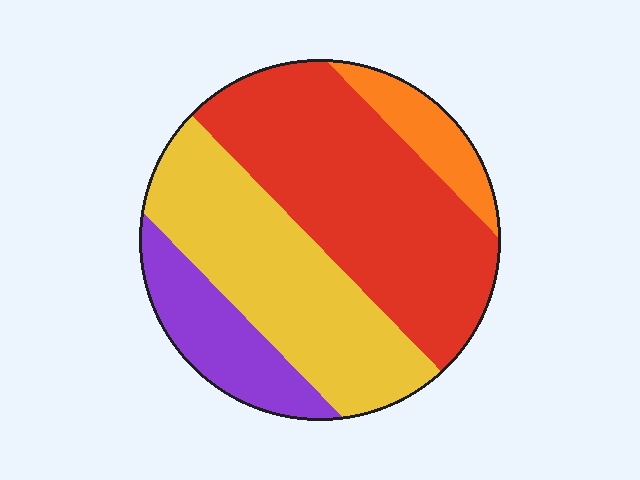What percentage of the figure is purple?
Purple takes up less than a sixth of the figure.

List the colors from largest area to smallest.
From largest to smallest: red, yellow, purple, orange.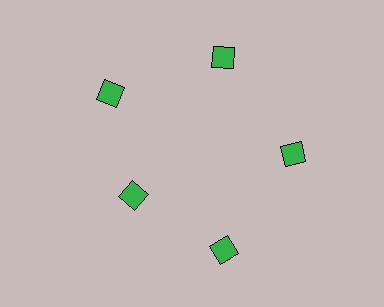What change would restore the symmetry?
The symmetry would be restored by moving it outward, back onto the ring so that all 5 squares sit at equal angles and equal distance from the center.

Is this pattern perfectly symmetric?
No. The 5 green squares are arranged in a ring, but one element near the 8 o'clock position is pulled inward toward the center, breaking the 5-fold rotational symmetry.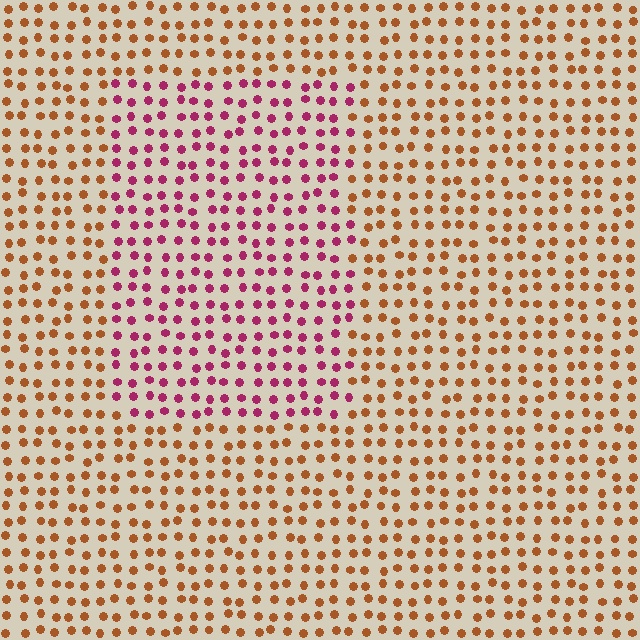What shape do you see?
I see a rectangle.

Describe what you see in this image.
The image is filled with small brown elements in a uniform arrangement. A rectangle-shaped region is visible where the elements are tinted to a slightly different hue, forming a subtle color boundary.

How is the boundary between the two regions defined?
The boundary is defined purely by a slight shift in hue (about 53 degrees). Spacing, size, and orientation are identical on both sides.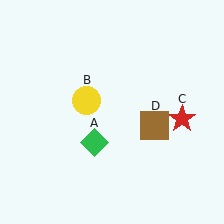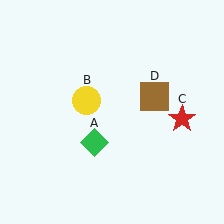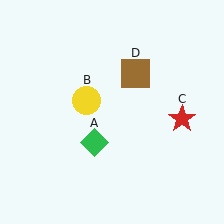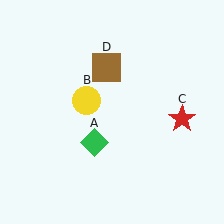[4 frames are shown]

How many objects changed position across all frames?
1 object changed position: brown square (object D).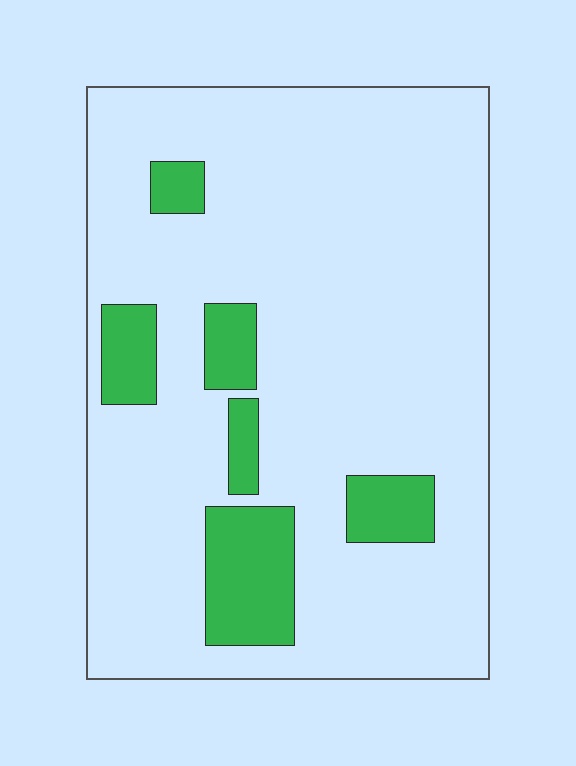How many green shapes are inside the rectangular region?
6.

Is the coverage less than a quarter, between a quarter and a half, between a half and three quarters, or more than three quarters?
Less than a quarter.